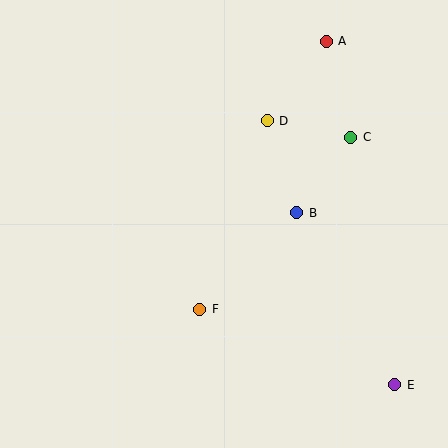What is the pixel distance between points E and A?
The distance between E and A is 350 pixels.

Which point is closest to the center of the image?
Point B at (297, 213) is closest to the center.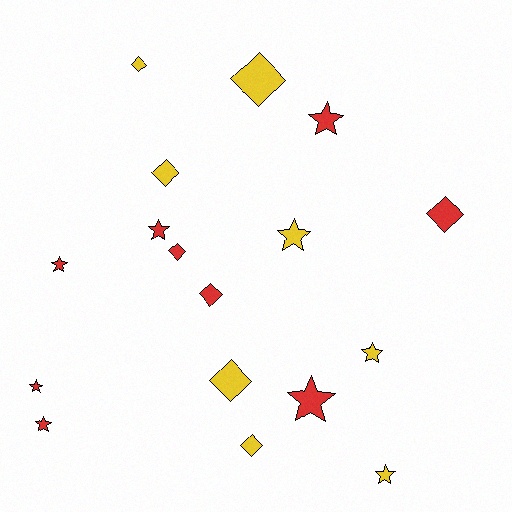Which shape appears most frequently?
Star, with 9 objects.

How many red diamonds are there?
There are 3 red diamonds.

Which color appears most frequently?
Red, with 9 objects.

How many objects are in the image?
There are 17 objects.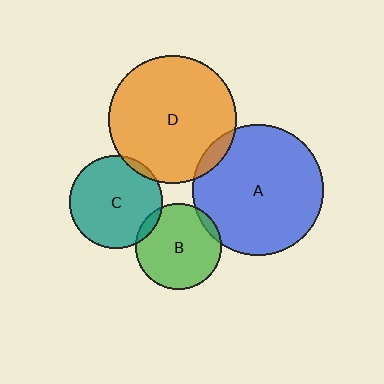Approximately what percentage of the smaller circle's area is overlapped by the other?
Approximately 5%.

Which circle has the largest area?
Circle A (blue).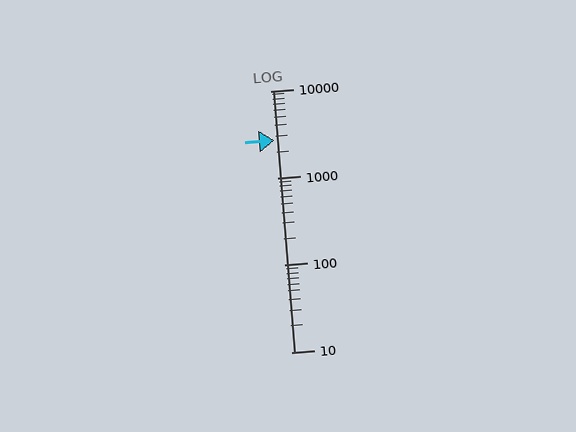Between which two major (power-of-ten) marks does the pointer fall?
The pointer is between 1000 and 10000.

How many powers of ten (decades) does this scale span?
The scale spans 3 decades, from 10 to 10000.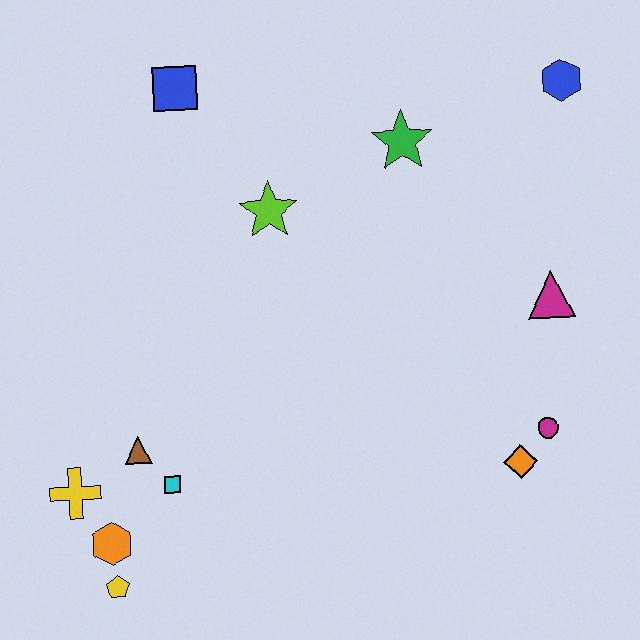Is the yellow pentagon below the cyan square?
Yes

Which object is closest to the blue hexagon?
The green star is closest to the blue hexagon.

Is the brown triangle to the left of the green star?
Yes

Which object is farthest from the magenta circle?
The blue square is farthest from the magenta circle.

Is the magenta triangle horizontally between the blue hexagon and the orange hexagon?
Yes